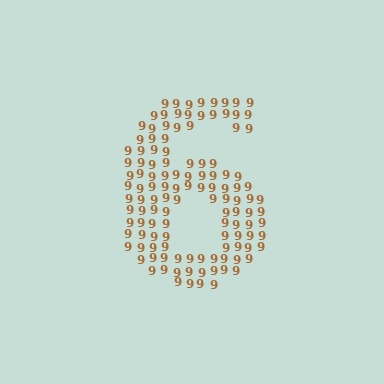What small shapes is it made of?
It is made of small digit 9's.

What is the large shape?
The large shape is the digit 6.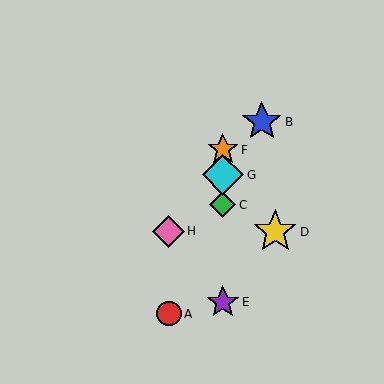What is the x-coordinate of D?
Object D is at x≈275.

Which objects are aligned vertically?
Objects C, E, F, G are aligned vertically.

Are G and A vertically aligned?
No, G is at x≈223 and A is at x≈169.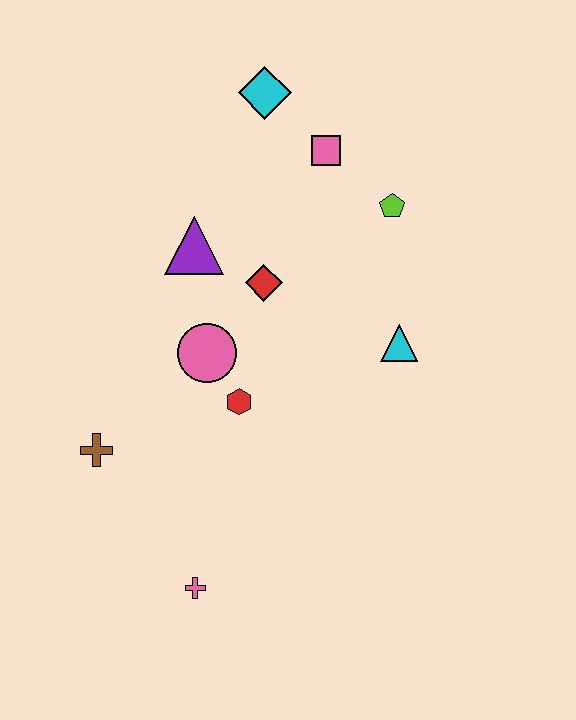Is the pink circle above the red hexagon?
Yes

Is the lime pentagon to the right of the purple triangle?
Yes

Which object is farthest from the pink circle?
The cyan diamond is farthest from the pink circle.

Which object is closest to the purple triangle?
The red diamond is closest to the purple triangle.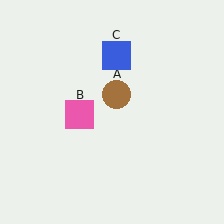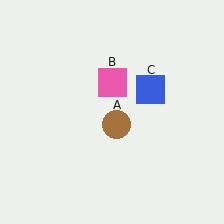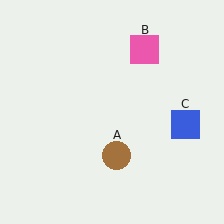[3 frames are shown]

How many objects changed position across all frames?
3 objects changed position: brown circle (object A), pink square (object B), blue square (object C).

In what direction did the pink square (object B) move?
The pink square (object B) moved up and to the right.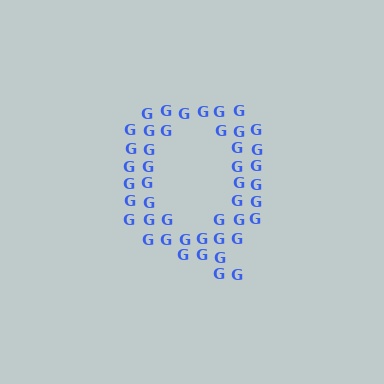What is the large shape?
The large shape is the letter Q.